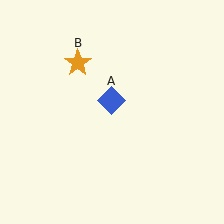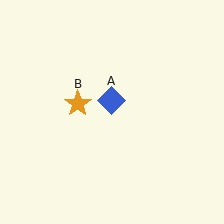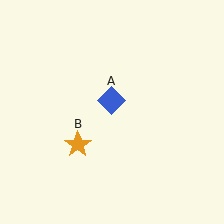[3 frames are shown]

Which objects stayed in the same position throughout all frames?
Blue diamond (object A) remained stationary.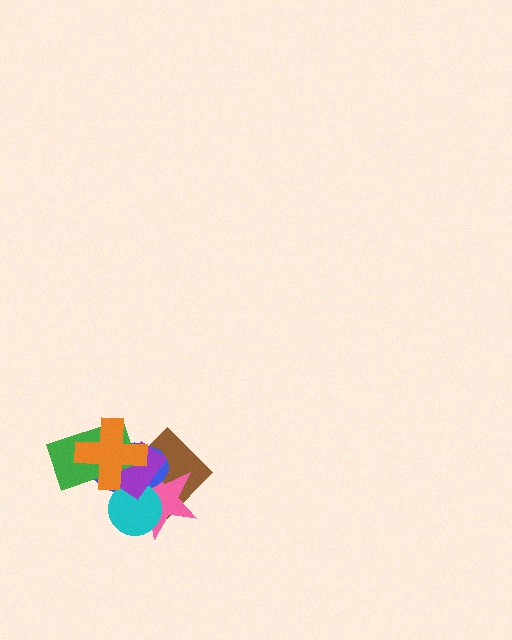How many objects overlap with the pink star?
4 objects overlap with the pink star.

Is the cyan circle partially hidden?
Yes, it is partially covered by another shape.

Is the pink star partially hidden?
Yes, it is partially covered by another shape.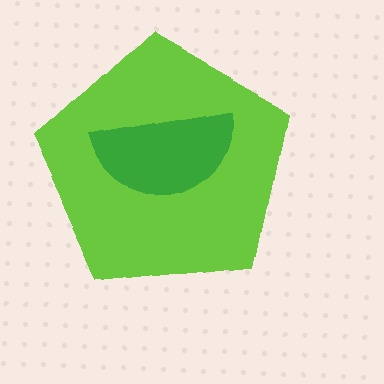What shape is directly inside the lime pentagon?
The green semicircle.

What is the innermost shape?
The green semicircle.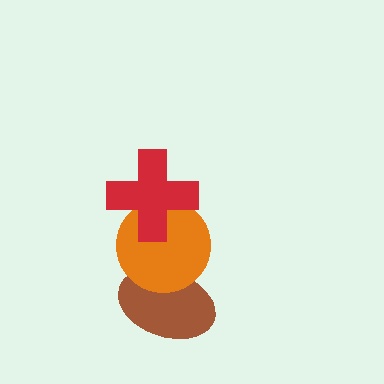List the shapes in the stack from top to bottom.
From top to bottom: the red cross, the orange circle, the brown ellipse.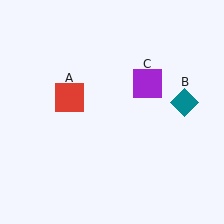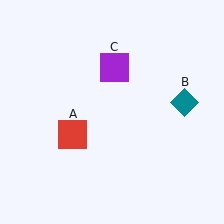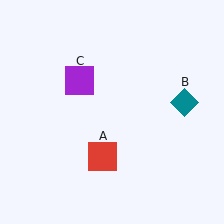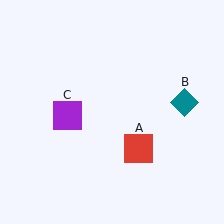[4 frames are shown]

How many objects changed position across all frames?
2 objects changed position: red square (object A), purple square (object C).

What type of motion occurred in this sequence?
The red square (object A), purple square (object C) rotated counterclockwise around the center of the scene.